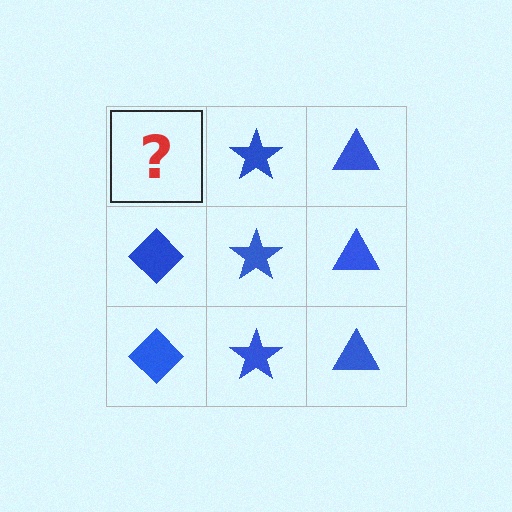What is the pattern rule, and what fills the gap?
The rule is that each column has a consistent shape. The gap should be filled with a blue diamond.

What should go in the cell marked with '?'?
The missing cell should contain a blue diamond.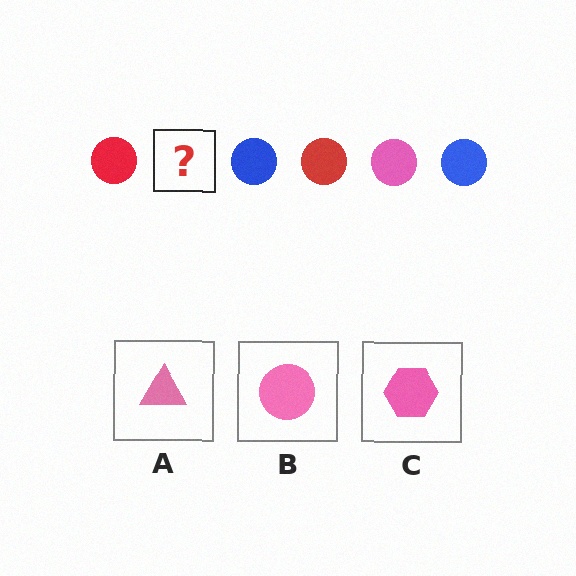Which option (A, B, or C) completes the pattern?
B.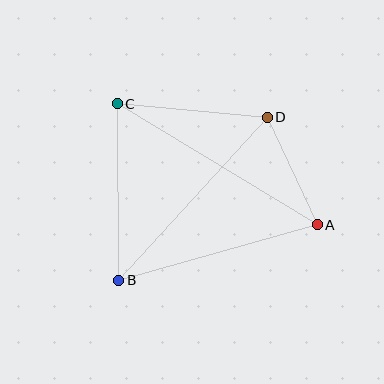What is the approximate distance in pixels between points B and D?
The distance between B and D is approximately 221 pixels.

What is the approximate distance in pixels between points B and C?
The distance between B and C is approximately 176 pixels.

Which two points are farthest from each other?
Points A and C are farthest from each other.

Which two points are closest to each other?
Points A and D are closest to each other.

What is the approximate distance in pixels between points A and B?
The distance between A and B is approximately 206 pixels.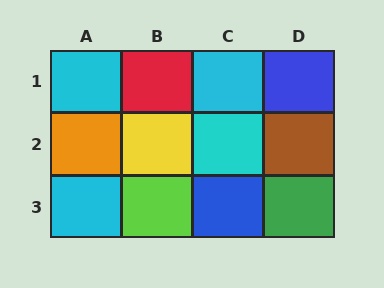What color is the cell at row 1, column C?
Cyan.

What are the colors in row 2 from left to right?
Orange, yellow, cyan, brown.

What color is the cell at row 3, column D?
Green.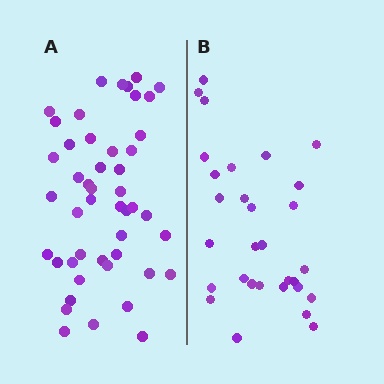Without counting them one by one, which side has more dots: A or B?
Region A (the left region) has more dots.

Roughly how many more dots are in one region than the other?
Region A has approximately 15 more dots than region B.